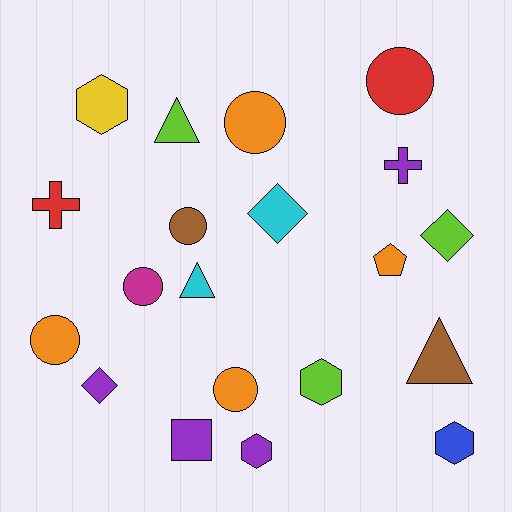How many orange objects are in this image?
There are 4 orange objects.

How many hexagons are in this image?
There are 4 hexagons.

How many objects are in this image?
There are 20 objects.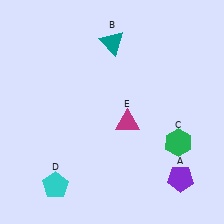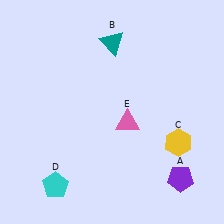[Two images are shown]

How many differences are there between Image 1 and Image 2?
There are 2 differences between the two images.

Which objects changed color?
C changed from green to yellow. E changed from magenta to pink.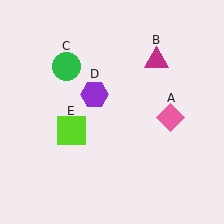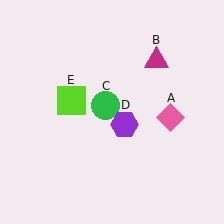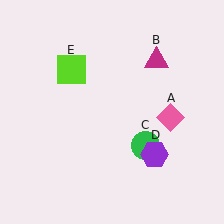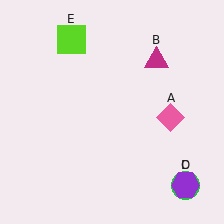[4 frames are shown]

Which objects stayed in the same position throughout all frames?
Pink diamond (object A) and magenta triangle (object B) remained stationary.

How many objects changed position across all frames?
3 objects changed position: green circle (object C), purple hexagon (object D), lime square (object E).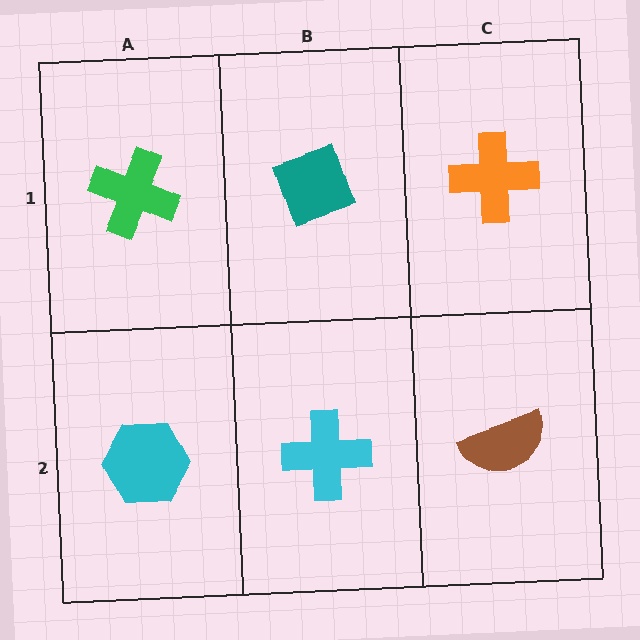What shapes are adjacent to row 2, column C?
An orange cross (row 1, column C), a cyan cross (row 2, column B).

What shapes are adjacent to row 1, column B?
A cyan cross (row 2, column B), a green cross (row 1, column A), an orange cross (row 1, column C).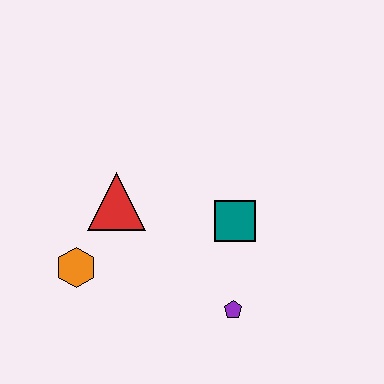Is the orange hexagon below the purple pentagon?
No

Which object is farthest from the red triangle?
The purple pentagon is farthest from the red triangle.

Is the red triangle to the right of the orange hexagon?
Yes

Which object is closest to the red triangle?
The orange hexagon is closest to the red triangle.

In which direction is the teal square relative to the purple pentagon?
The teal square is above the purple pentagon.